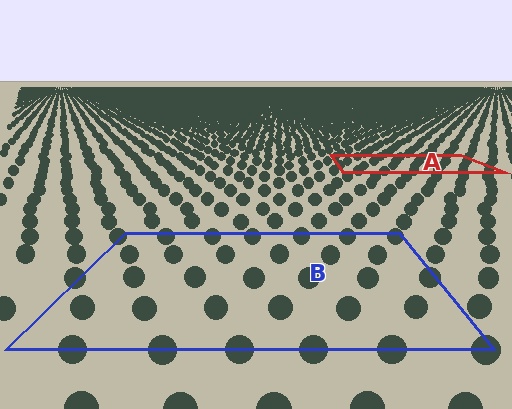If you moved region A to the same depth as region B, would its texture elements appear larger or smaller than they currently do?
They would appear larger. At a closer depth, the same texture elements are projected at a bigger on-screen size.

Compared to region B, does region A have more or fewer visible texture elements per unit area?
Region A has more texture elements per unit area — they are packed more densely because it is farther away.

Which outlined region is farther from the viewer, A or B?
Region A is farther from the viewer — the texture elements inside it appear smaller and more densely packed.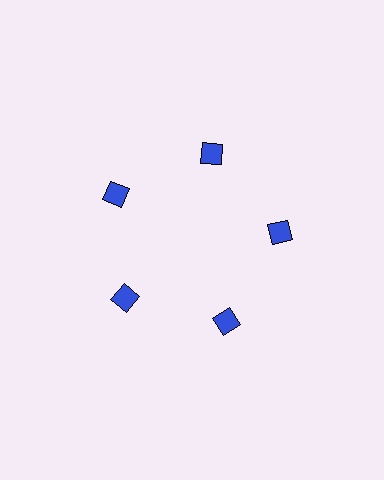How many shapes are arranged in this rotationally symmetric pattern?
There are 5 shapes, arranged in 5 groups of 1.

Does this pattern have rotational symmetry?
Yes, this pattern has 5-fold rotational symmetry. It looks the same after rotating 72 degrees around the center.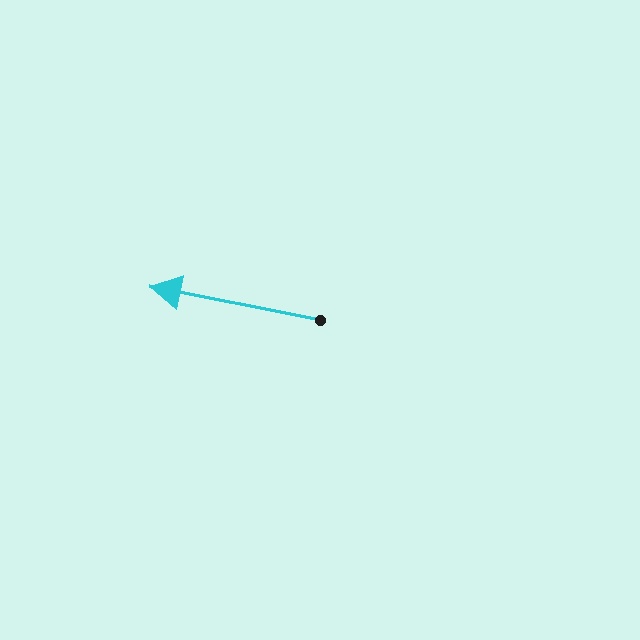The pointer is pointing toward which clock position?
Roughly 9 o'clock.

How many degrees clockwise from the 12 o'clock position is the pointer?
Approximately 281 degrees.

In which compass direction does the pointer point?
West.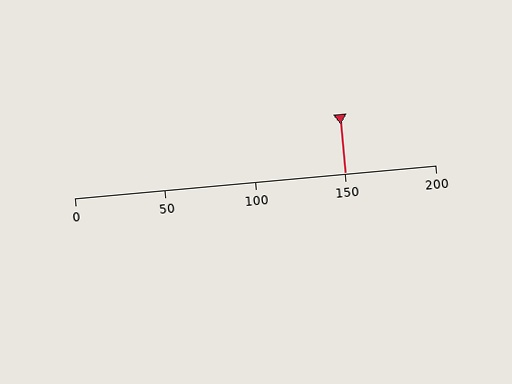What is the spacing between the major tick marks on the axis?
The major ticks are spaced 50 apart.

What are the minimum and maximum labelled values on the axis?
The axis runs from 0 to 200.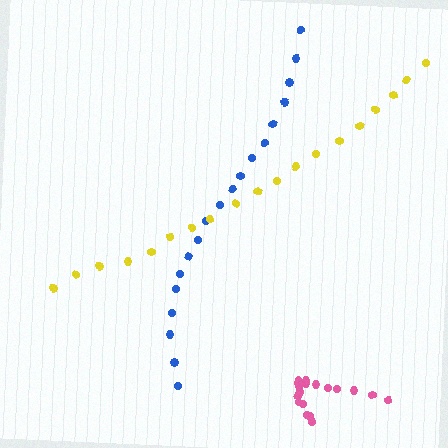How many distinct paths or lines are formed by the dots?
There are 3 distinct paths.